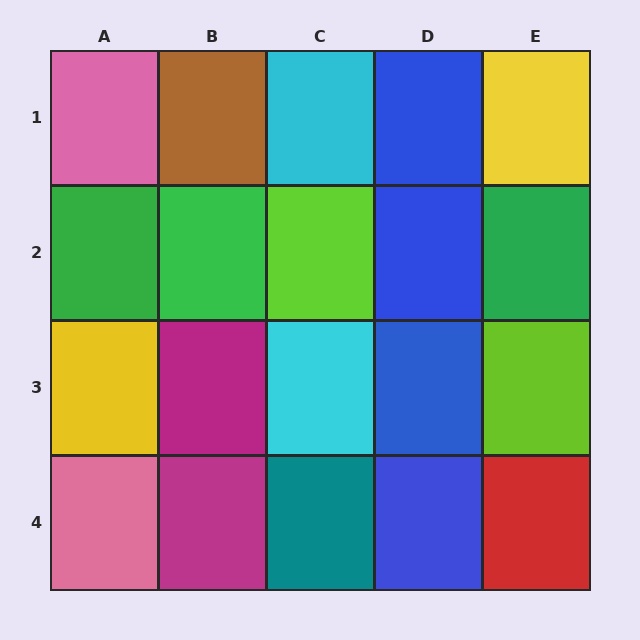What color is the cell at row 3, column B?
Magenta.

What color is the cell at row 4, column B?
Magenta.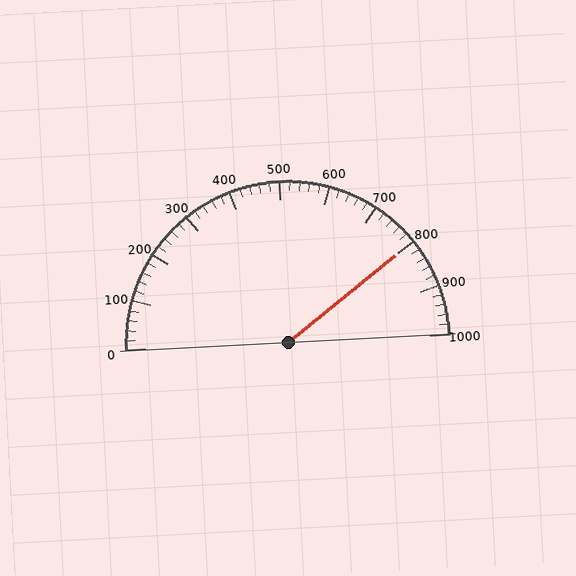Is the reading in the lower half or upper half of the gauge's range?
The reading is in the upper half of the range (0 to 1000).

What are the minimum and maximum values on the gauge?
The gauge ranges from 0 to 1000.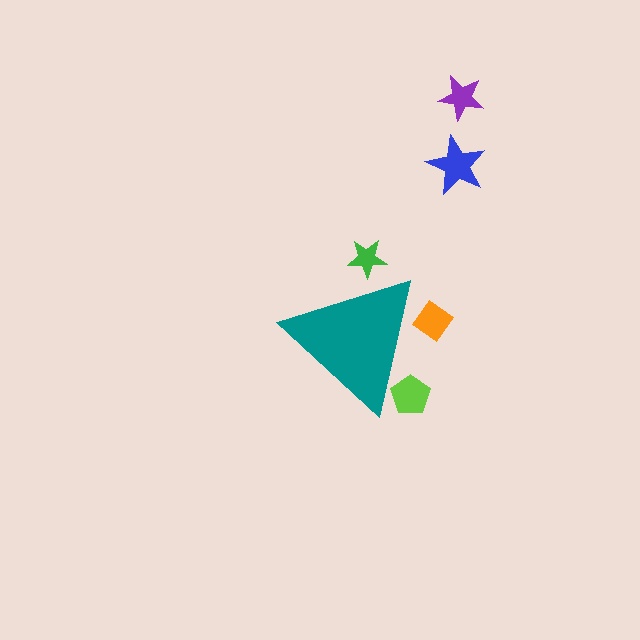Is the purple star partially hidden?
No, the purple star is fully visible.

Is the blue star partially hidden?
No, the blue star is fully visible.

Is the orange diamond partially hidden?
Yes, the orange diamond is partially hidden behind the teal triangle.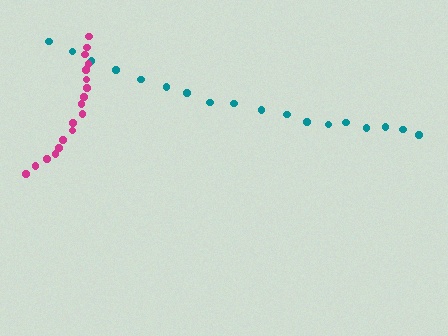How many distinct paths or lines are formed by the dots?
There are 2 distinct paths.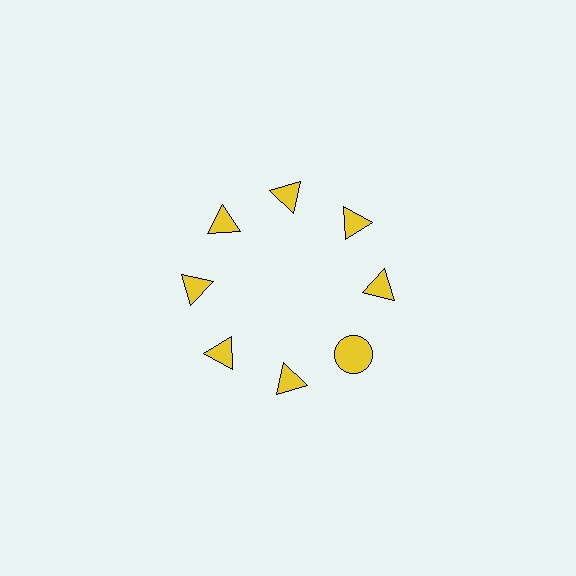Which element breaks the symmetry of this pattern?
The yellow circle at roughly the 4 o'clock position breaks the symmetry. All other shapes are yellow triangles.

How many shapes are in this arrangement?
There are 8 shapes arranged in a ring pattern.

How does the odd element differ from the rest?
It has a different shape: circle instead of triangle.